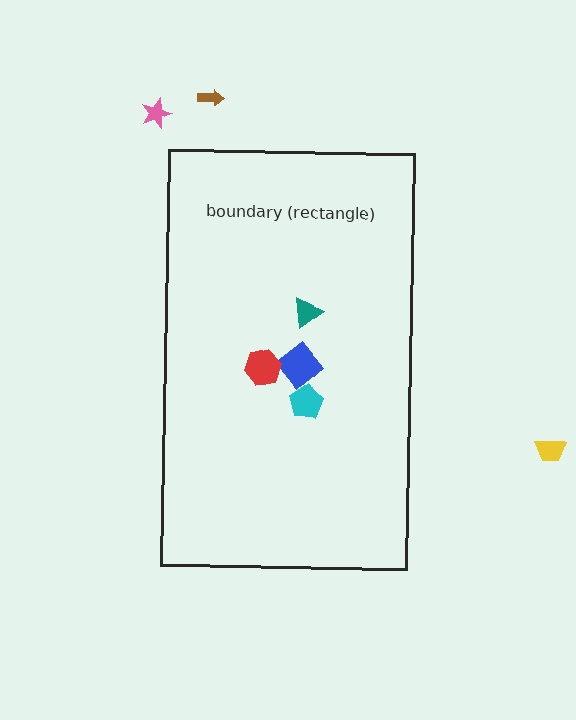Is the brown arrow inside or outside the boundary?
Outside.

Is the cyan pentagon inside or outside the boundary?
Inside.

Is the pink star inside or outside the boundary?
Outside.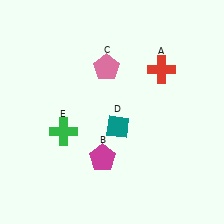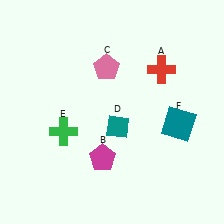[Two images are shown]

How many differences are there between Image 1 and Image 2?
There is 1 difference between the two images.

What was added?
A teal square (F) was added in Image 2.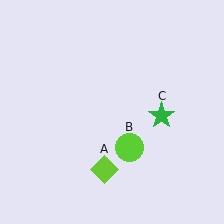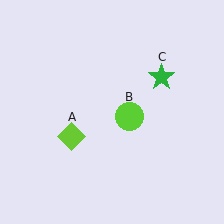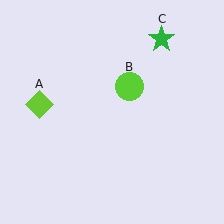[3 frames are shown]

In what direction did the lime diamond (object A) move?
The lime diamond (object A) moved up and to the left.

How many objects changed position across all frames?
3 objects changed position: lime diamond (object A), lime circle (object B), green star (object C).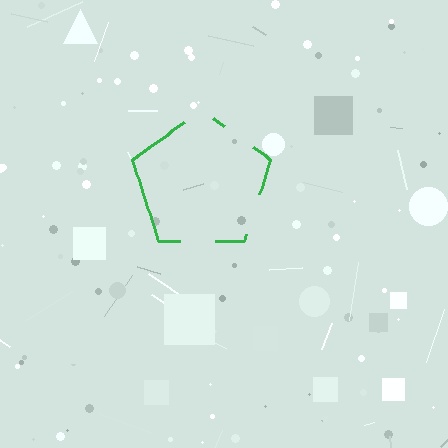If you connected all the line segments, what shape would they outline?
They would outline a pentagon.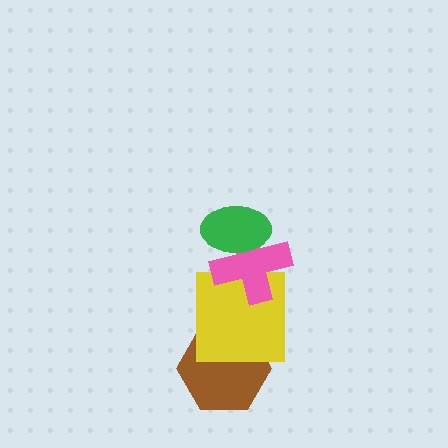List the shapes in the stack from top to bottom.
From top to bottom: the green ellipse, the pink cross, the yellow square, the brown hexagon.